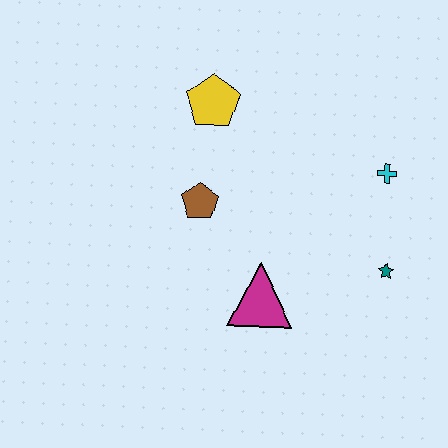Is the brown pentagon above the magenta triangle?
Yes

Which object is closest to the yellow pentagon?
The brown pentagon is closest to the yellow pentagon.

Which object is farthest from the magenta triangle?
The yellow pentagon is farthest from the magenta triangle.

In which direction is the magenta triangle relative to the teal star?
The magenta triangle is to the left of the teal star.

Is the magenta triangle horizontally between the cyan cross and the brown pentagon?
Yes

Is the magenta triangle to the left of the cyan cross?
Yes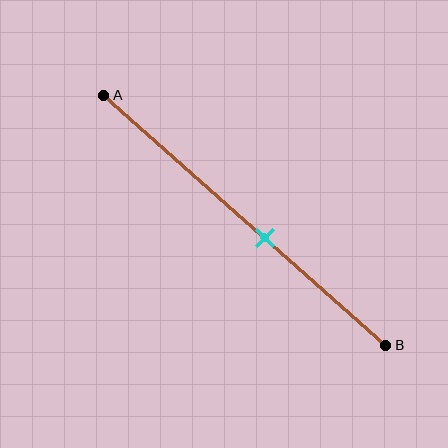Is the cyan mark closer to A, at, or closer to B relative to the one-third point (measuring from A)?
The cyan mark is closer to point B than the one-third point of segment AB.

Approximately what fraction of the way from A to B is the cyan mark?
The cyan mark is approximately 55% of the way from A to B.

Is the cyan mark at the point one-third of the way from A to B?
No, the mark is at about 55% from A, not at the 33% one-third point.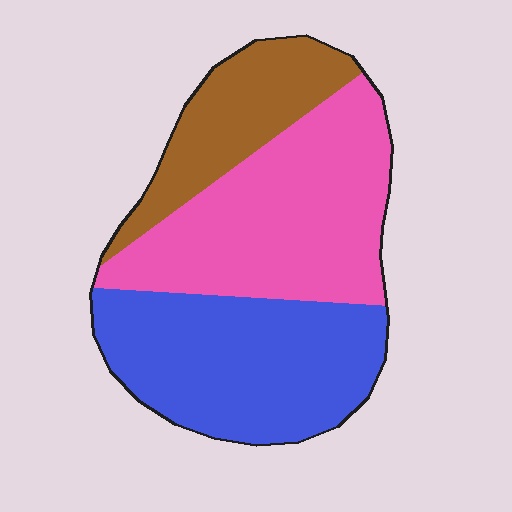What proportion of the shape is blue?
Blue covers roughly 40% of the shape.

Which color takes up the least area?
Brown, at roughly 20%.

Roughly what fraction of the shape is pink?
Pink takes up about two fifths (2/5) of the shape.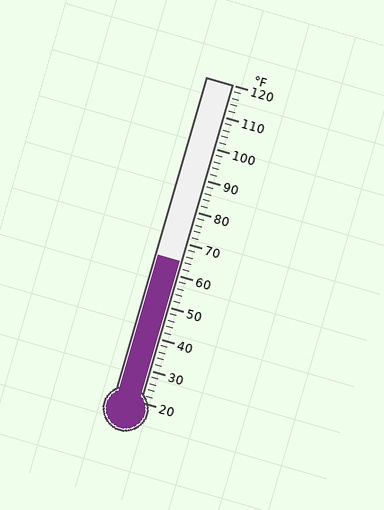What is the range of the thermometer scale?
The thermometer scale ranges from 20°F to 120°F.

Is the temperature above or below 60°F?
The temperature is above 60°F.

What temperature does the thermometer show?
The thermometer shows approximately 64°F.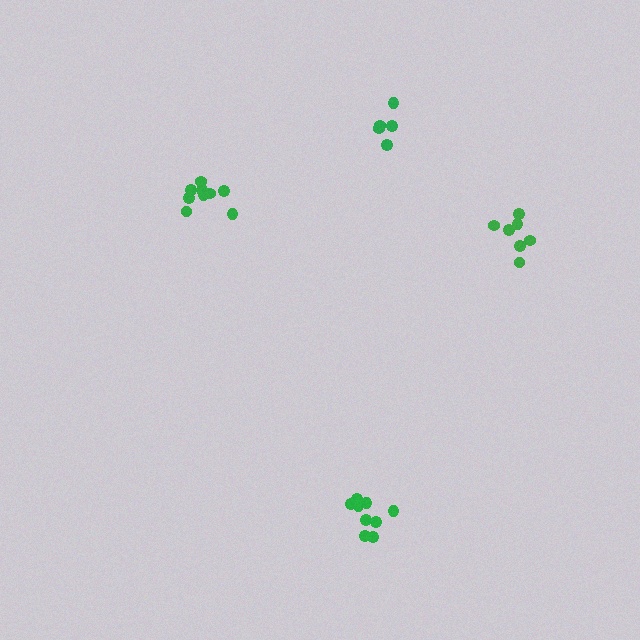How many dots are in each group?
Group 1: 7 dots, Group 2: 9 dots, Group 3: 5 dots, Group 4: 9 dots (30 total).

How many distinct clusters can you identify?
There are 4 distinct clusters.